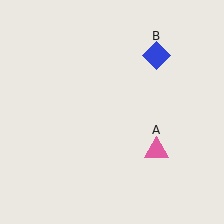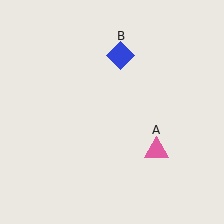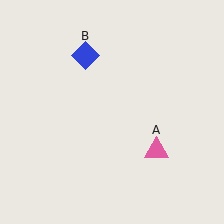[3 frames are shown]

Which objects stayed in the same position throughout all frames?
Pink triangle (object A) remained stationary.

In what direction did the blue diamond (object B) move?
The blue diamond (object B) moved left.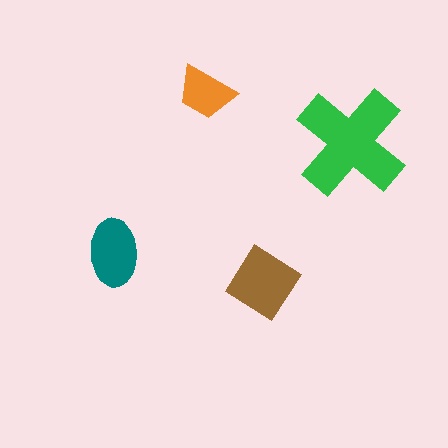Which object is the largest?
The green cross.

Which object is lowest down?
The brown diamond is bottommost.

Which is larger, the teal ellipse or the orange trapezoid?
The teal ellipse.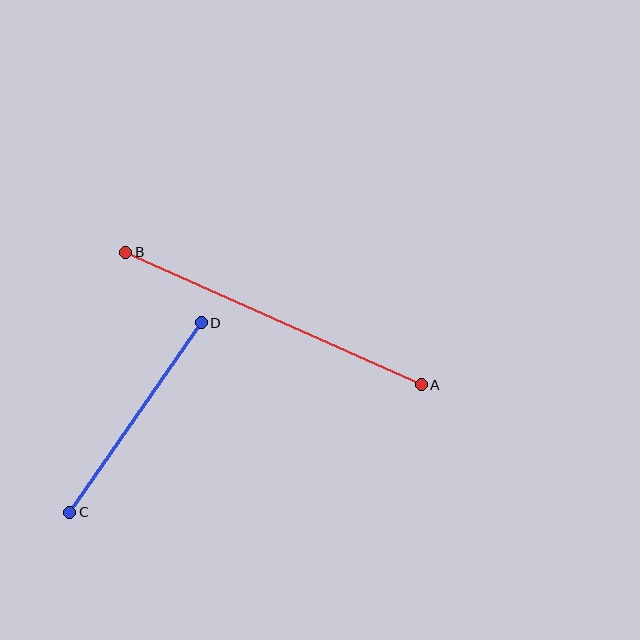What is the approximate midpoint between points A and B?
The midpoint is at approximately (273, 318) pixels.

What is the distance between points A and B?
The distance is approximately 324 pixels.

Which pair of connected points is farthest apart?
Points A and B are farthest apart.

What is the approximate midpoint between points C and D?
The midpoint is at approximately (136, 418) pixels.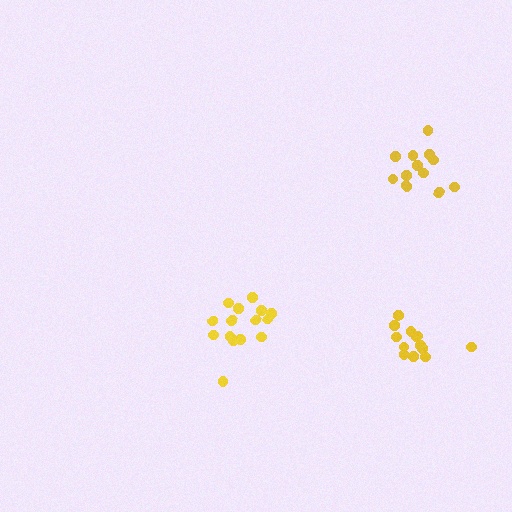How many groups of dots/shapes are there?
There are 3 groups.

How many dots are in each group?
Group 1: 15 dots, Group 2: 13 dots, Group 3: 13 dots (41 total).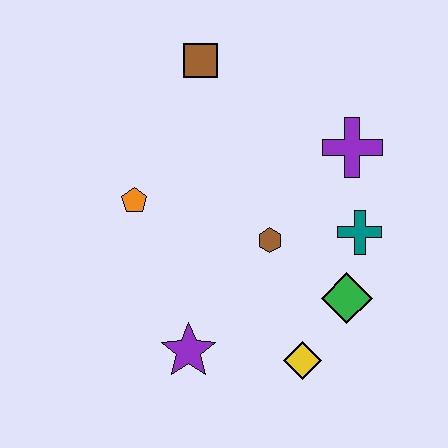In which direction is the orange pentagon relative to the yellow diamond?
The orange pentagon is to the left of the yellow diamond.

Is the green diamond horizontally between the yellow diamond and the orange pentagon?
No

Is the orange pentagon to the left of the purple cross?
Yes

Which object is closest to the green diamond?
The teal cross is closest to the green diamond.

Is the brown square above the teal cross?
Yes